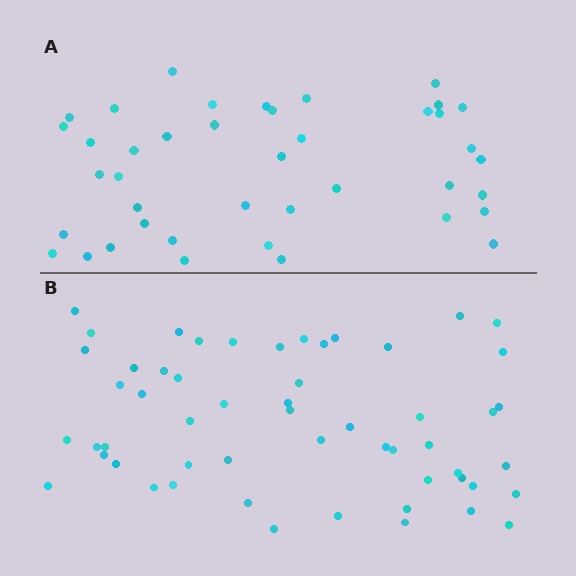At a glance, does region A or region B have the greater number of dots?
Region B (the bottom region) has more dots.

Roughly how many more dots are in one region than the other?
Region B has approximately 15 more dots than region A.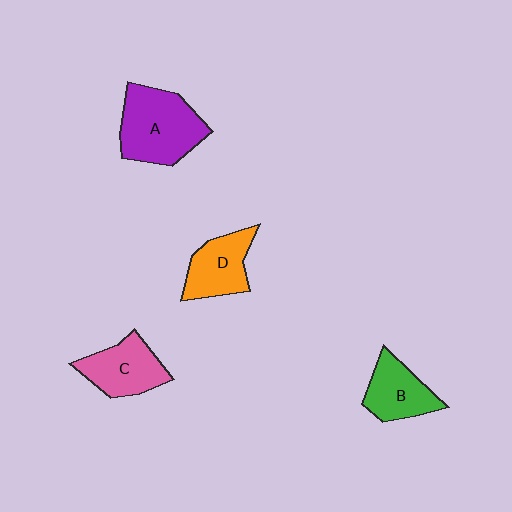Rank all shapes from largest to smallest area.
From largest to smallest: A (purple), C (pink), D (orange), B (green).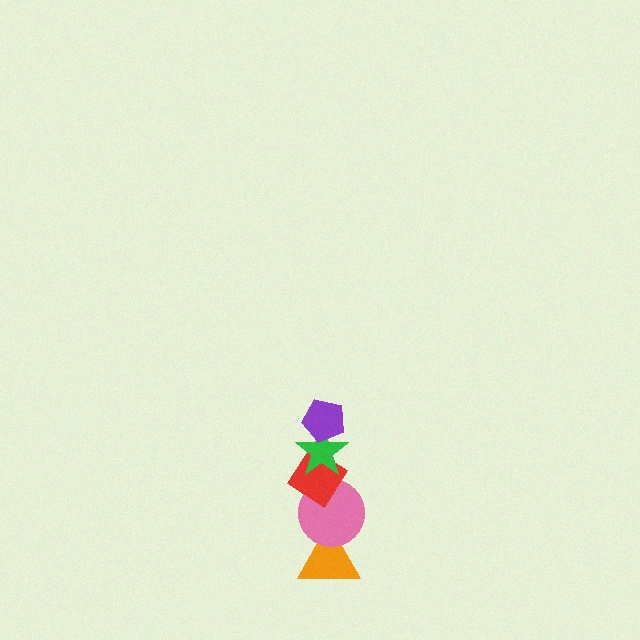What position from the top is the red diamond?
The red diamond is 3rd from the top.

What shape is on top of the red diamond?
The green star is on top of the red diamond.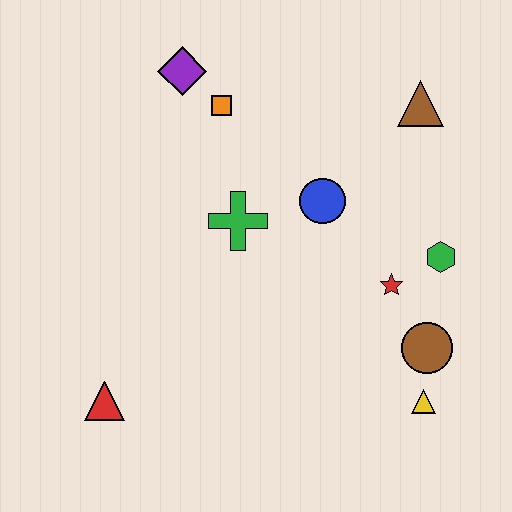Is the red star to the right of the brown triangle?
No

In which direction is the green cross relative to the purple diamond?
The green cross is below the purple diamond.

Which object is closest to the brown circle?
The yellow triangle is closest to the brown circle.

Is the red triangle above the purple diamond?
No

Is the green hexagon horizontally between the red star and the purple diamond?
No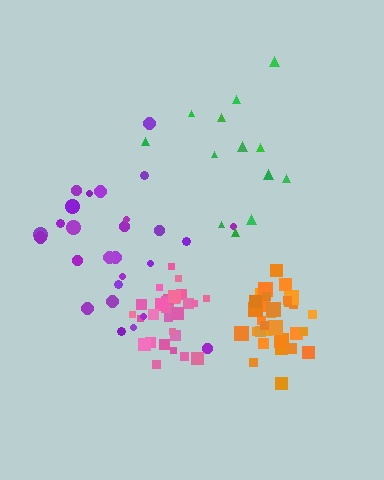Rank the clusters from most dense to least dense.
orange, pink, purple, green.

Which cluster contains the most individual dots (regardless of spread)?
Orange (31).